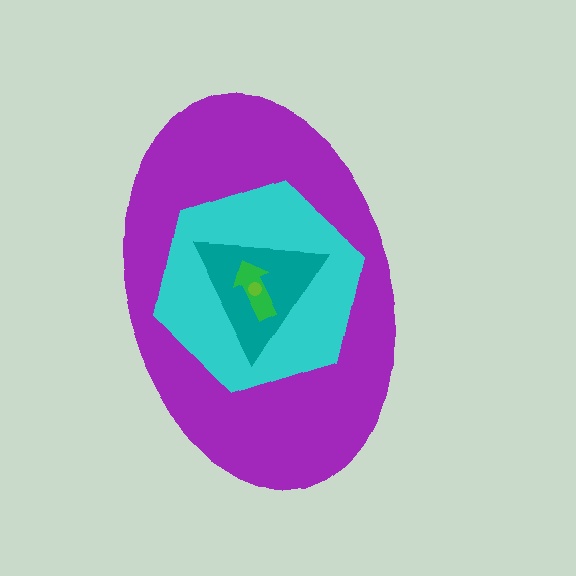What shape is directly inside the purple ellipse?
The cyan hexagon.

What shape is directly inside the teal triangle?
The green arrow.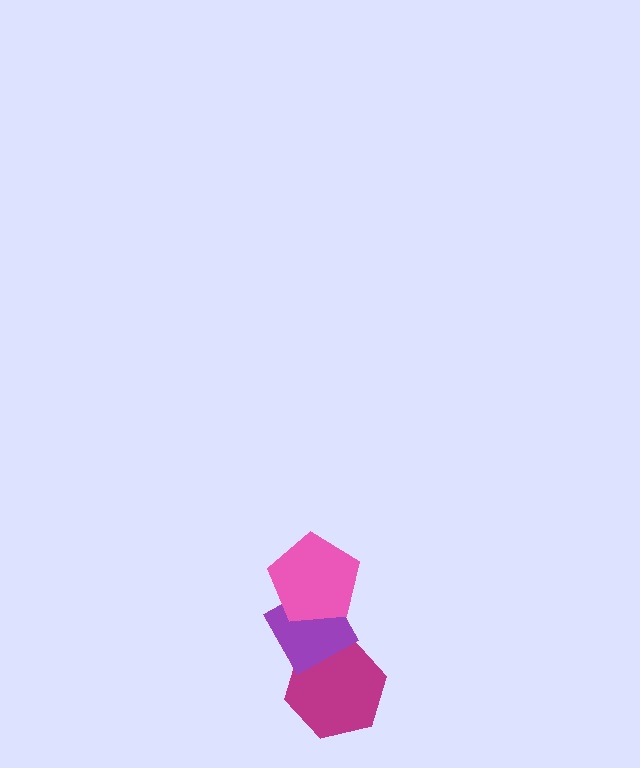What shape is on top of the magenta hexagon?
The purple diamond is on top of the magenta hexagon.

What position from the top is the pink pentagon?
The pink pentagon is 1st from the top.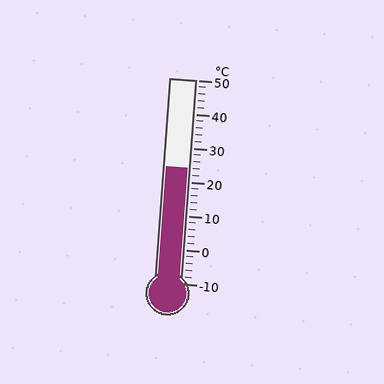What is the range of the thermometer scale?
The thermometer scale ranges from -10°C to 50°C.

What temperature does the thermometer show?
The thermometer shows approximately 24°C.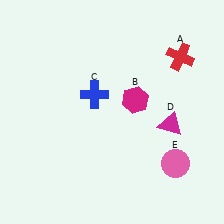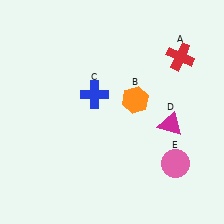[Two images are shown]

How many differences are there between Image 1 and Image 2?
There is 1 difference between the two images.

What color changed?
The hexagon (B) changed from magenta in Image 1 to orange in Image 2.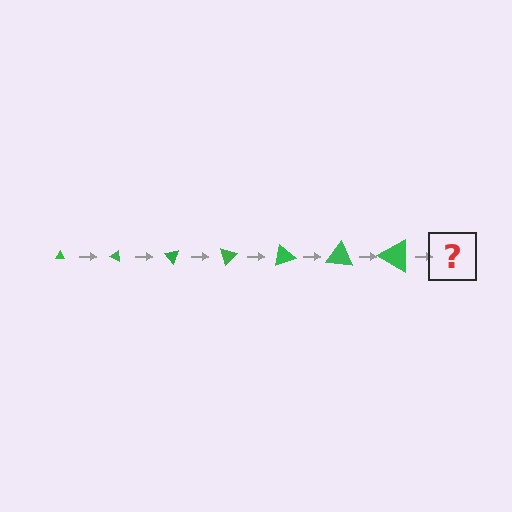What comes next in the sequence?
The next element should be a triangle, larger than the previous one and rotated 175 degrees from the start.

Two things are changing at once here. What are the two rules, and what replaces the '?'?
The two rules are that the triangle grows larger each step and it rotates 25 degrees each step. The '?' should be a triangle, larger than the previous one and rotated 175 degrees from the start.